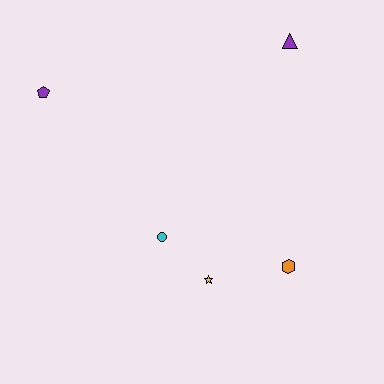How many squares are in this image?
There are no squares.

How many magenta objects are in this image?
There are no magenta objects.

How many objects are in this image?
There are 5 objects.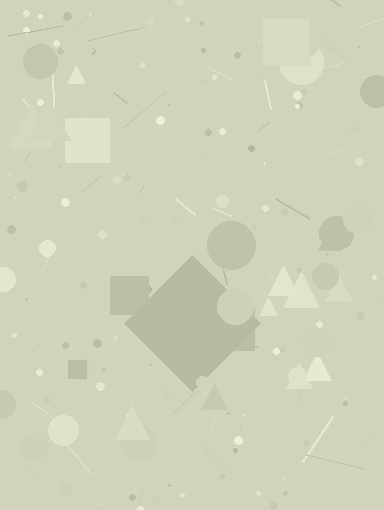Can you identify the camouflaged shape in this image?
The camouflaged shape is a diamond.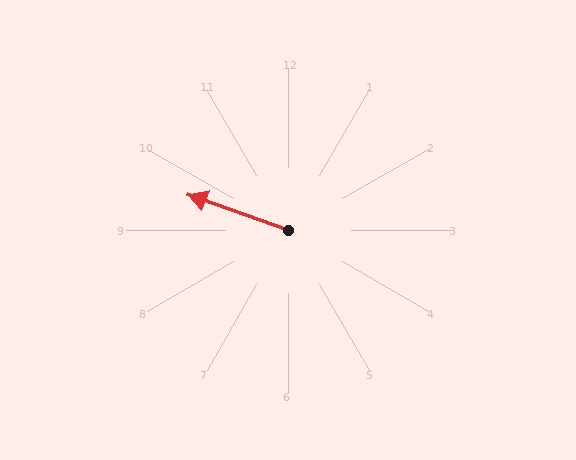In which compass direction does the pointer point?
West.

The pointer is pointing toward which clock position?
Roughly 10 o'clock.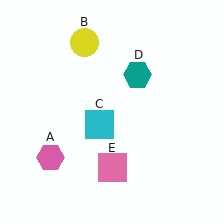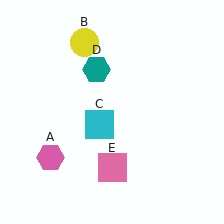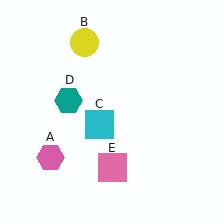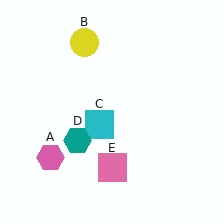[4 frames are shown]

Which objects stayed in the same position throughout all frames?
Pink hexagon (object A) and yellow circle (object B) and cyan square (object C) and pink square (object E) remained stationary.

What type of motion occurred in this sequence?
The teal hexagon (object D) rotated counterclockwise around the center of the scene.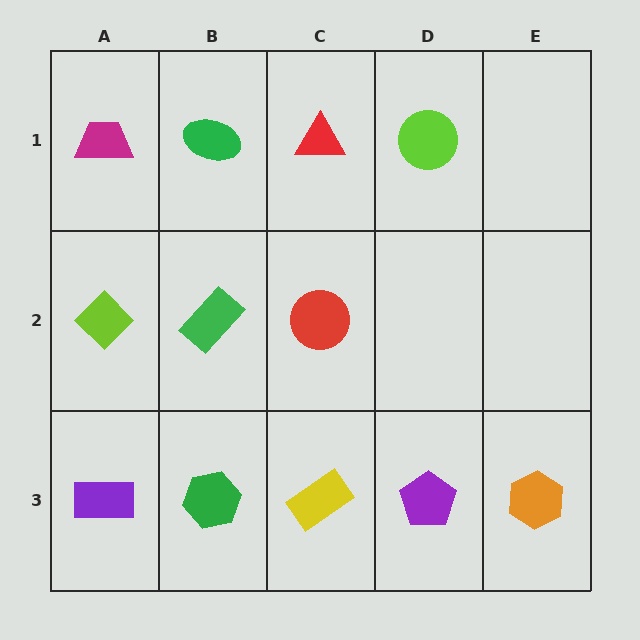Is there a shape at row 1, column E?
No, that cell is empty.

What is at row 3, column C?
A yellow rectangle.